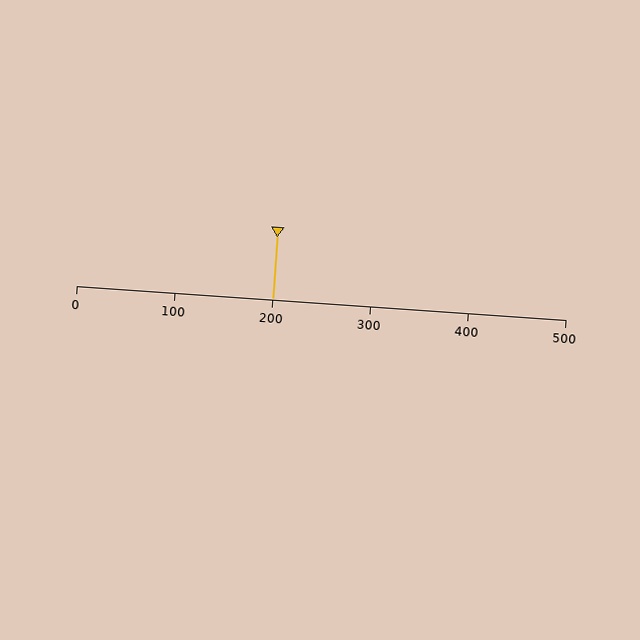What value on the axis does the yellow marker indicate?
The marker indicates approximately 200.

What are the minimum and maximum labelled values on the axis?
The axis runs from 0 to 500.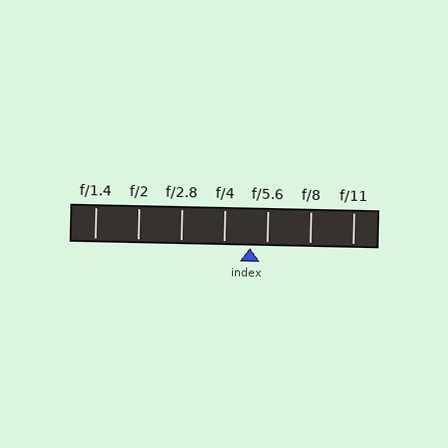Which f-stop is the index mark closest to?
The index mark is closest to f/5.6.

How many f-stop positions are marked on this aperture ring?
There are 7 f-stop positions marked.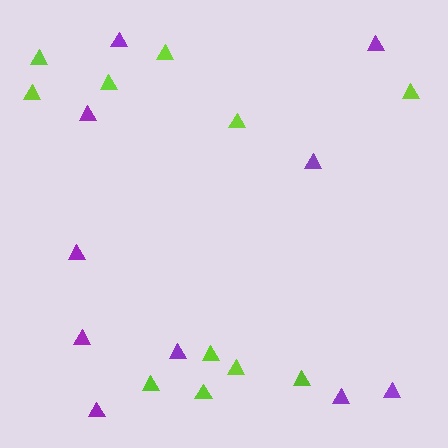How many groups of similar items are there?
There are 2 groups: one group of lime triangles (11) and one group of purple triangles (10).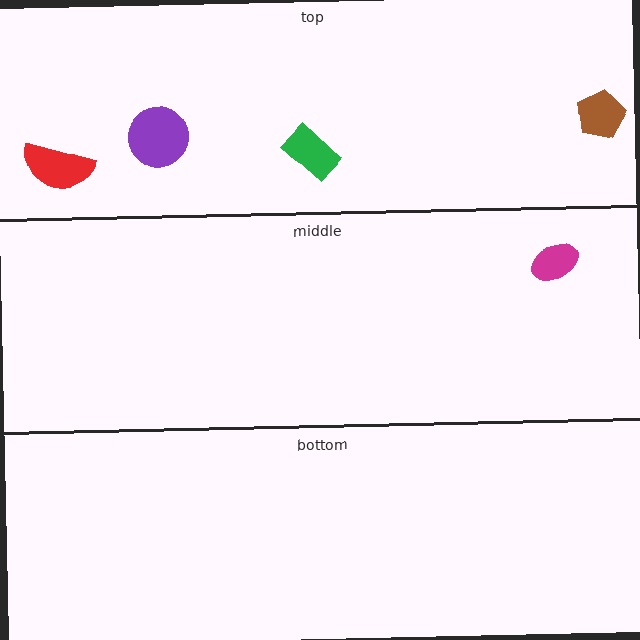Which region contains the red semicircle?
The top region.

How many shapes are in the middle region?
1.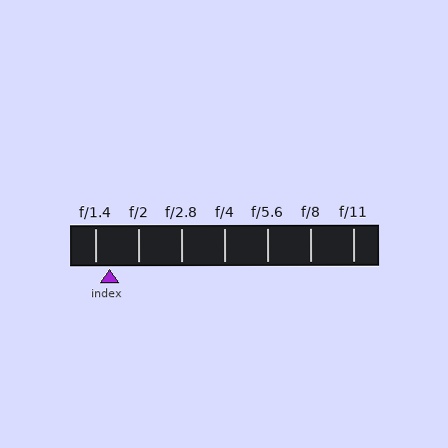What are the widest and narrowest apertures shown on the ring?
The widest aperture shown is f/1.4 and the narrowest is f/11.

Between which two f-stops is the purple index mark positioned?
The index mark is between f/1.4 and f/2.